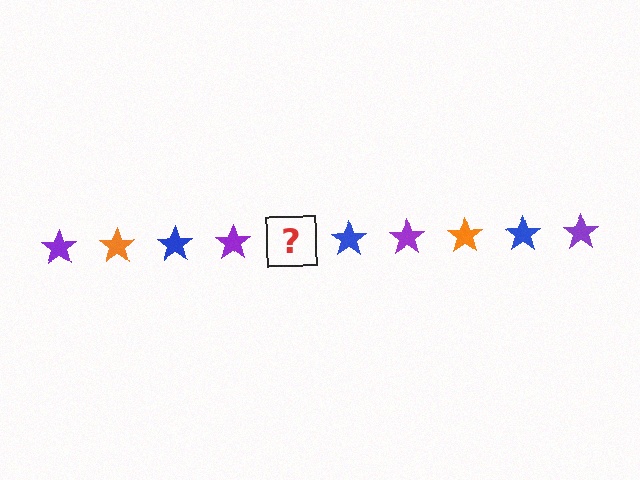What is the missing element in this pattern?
The missing element is an orange star.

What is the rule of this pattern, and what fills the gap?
The rule is that the pattern cycles through purple, orange, blue stars. The gap should be filled with an orange star.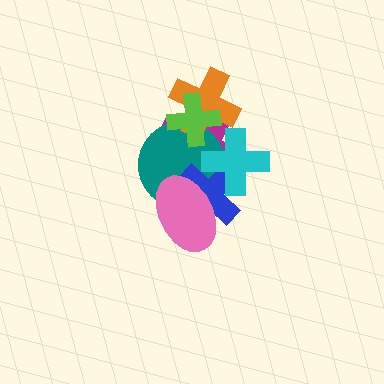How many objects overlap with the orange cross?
3 objects overlap with the orange cross.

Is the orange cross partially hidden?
Yes, it is partially covered by another shape.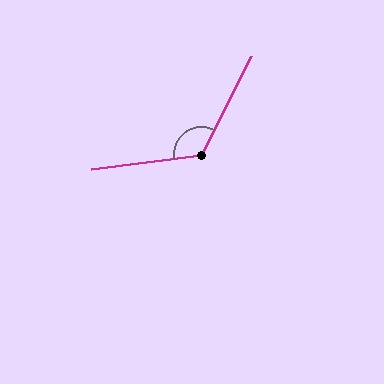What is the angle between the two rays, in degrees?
Approximately 125 degrees.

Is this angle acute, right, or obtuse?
It is obtuse.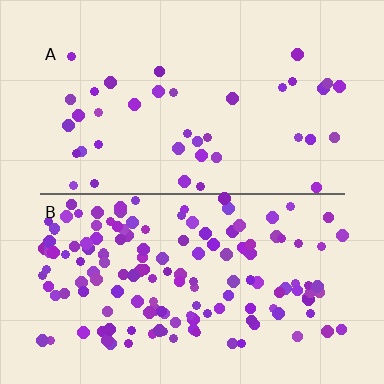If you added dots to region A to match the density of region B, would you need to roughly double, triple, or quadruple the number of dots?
Approximately quadruple.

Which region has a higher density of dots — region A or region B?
B (the bottom).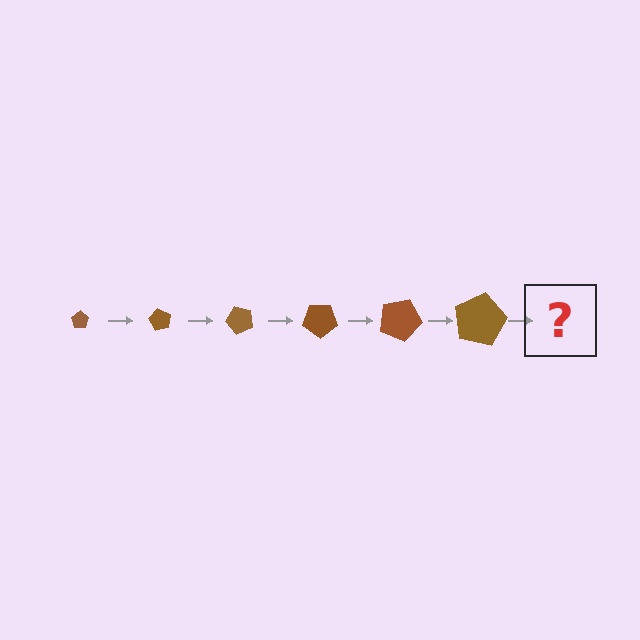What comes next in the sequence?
The next element should be a pentagon, larger than the previous one and rotated 360 degrees from the start.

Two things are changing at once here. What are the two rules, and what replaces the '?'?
The two rules are that the pentagon grows larger each step and it rotates 60 degrees each step. The '?' should be a pentagon, larger than the previous one and rotated 360 degrees from the start.